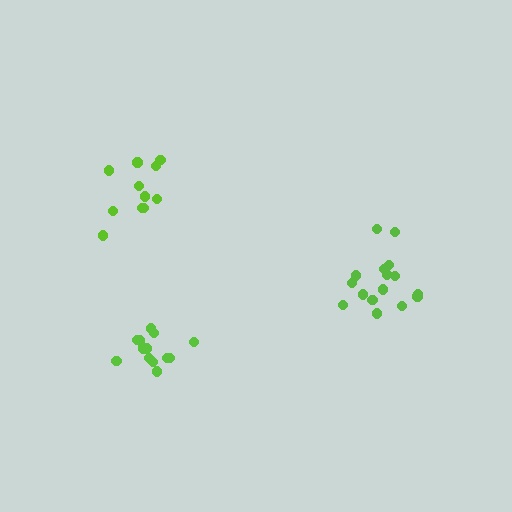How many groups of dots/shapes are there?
There are 3 groups.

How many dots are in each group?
Group 1: 11 dots, Group 2: 13 dots, Group 3: 16 dots (40 total).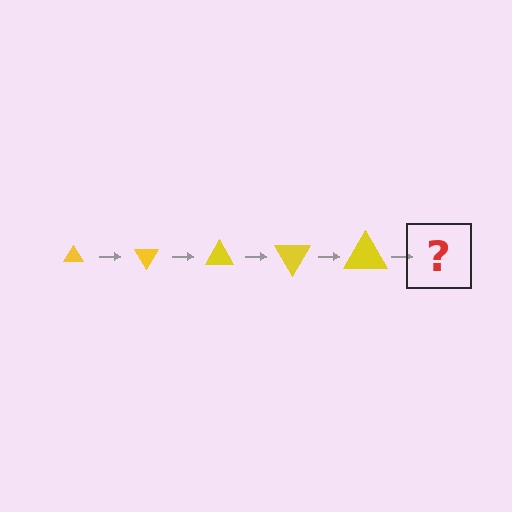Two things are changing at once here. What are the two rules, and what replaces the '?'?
The two rules are that the triangle grows larger each step and it rotates 60 degrees each step. The '?' should be a triangle, larger than the previous one and rotated 300 degrees from the start.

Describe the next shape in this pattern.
It should be a triangle, larger than the previous one and rotated 300 degrees from the start.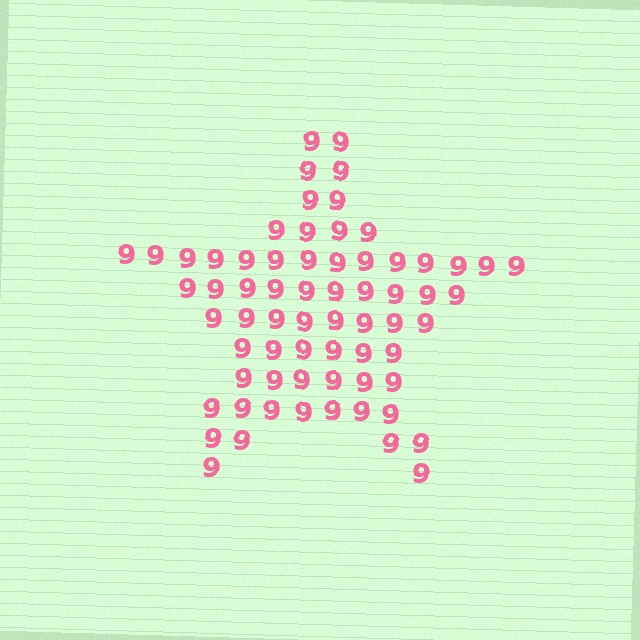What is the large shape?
The large shape is a star.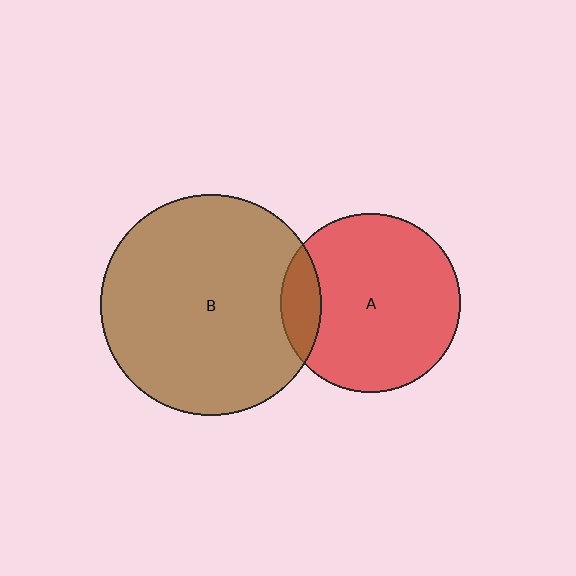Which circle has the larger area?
Circle B (brown).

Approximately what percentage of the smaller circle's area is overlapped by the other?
Approximately 15%.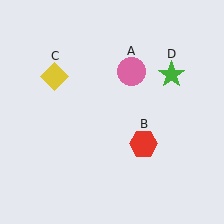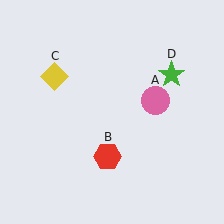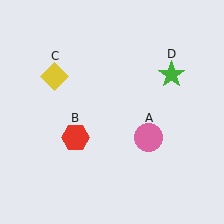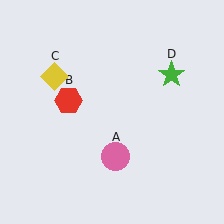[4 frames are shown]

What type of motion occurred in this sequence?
The pink circle (object A), red hexagon (object B) rotated clockwise around the center of the scene.